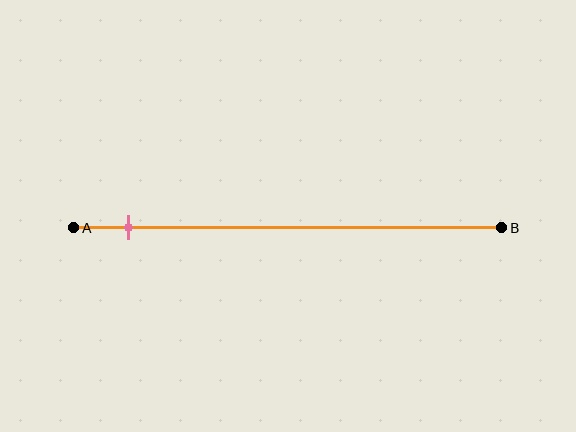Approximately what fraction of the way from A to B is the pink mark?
The pink mark is approximately 15% of the way from A to B.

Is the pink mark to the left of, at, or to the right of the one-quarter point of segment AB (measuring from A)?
The pink mark is to the left of the one-quarter point of segment AB.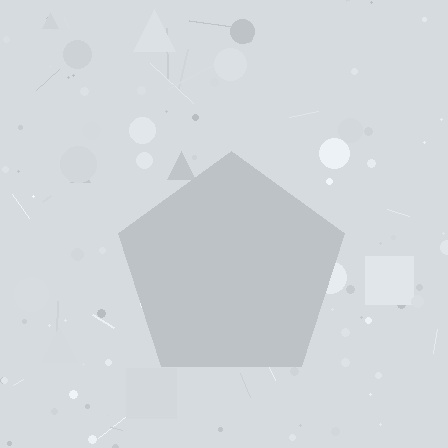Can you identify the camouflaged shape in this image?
The camouflaged shape is a pentagon.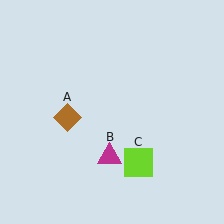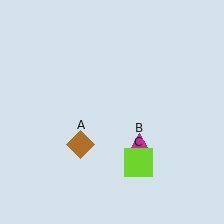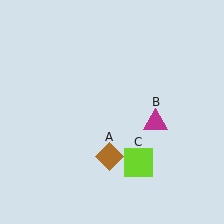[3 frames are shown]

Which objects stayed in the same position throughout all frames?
Lime square (object C) remained stationary.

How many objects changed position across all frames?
2 objects changed position: brown diamond (object A), magenta triangle (object B).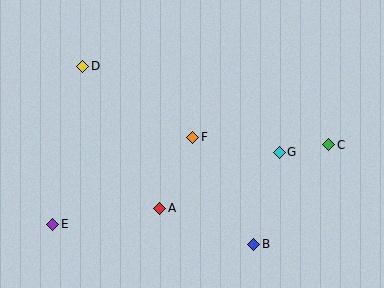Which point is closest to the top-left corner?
Point D is closest to the top-left corner.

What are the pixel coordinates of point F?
Point F is at (193, 137).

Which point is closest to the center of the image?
Point F at (193, 137) is closest to the center.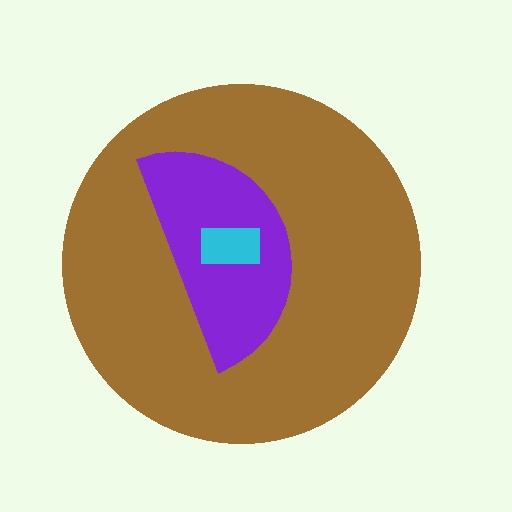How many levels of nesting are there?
3.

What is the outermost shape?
The brown circle.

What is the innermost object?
The cyan rectangle.